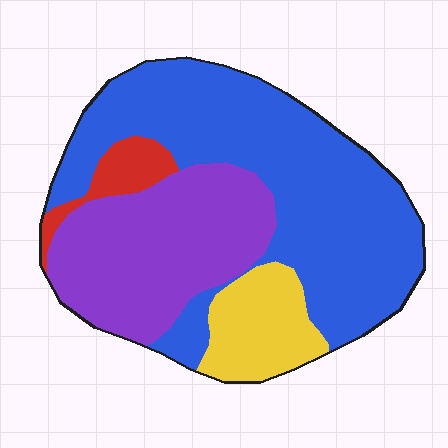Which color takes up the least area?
Red, at roughly 5%.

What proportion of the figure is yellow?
Yellow takes up about one eighth (1/8) of the figure.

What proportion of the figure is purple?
Purple covers around 30% of the figure.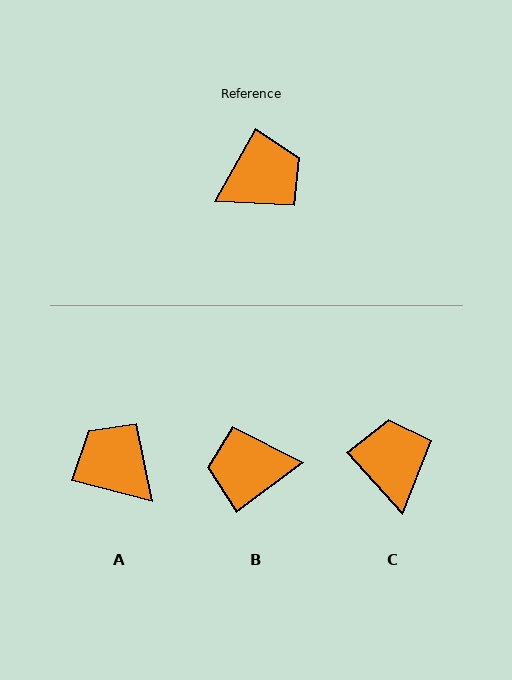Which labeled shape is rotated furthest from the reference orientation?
B, about 156 degrees away.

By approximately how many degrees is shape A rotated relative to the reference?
Approximately 104 degrees counter-clockwise.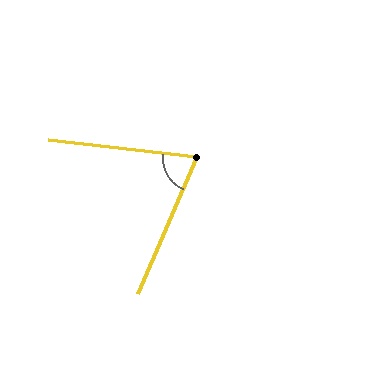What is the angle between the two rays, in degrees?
Approximately 74 degrees.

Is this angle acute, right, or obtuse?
It is acute.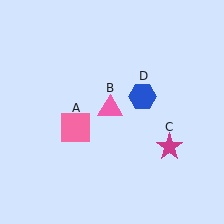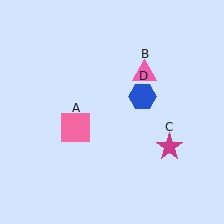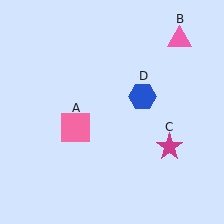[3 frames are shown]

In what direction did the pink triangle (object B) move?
The pink triangle (object B) moved up and to the right.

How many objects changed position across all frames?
1 object changed position: pink triangle (object B).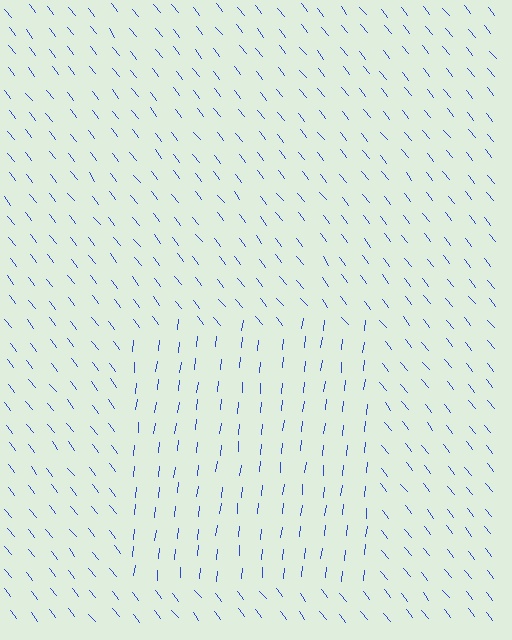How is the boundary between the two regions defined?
The boundary is defined purely by a change in line orientation (approximately 45 degrees difference). All lines are the same color and thickness.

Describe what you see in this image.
The image is filled with small blue line segments. A rectangle region in the image has lines oriented differently from the surrounding lines, creating a visible texture boundary.